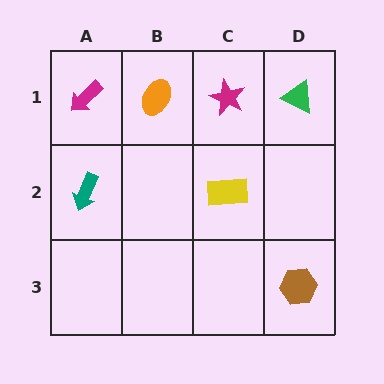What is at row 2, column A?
A teal arrow.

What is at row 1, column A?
A magenta arrow.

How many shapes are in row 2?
2 shapes.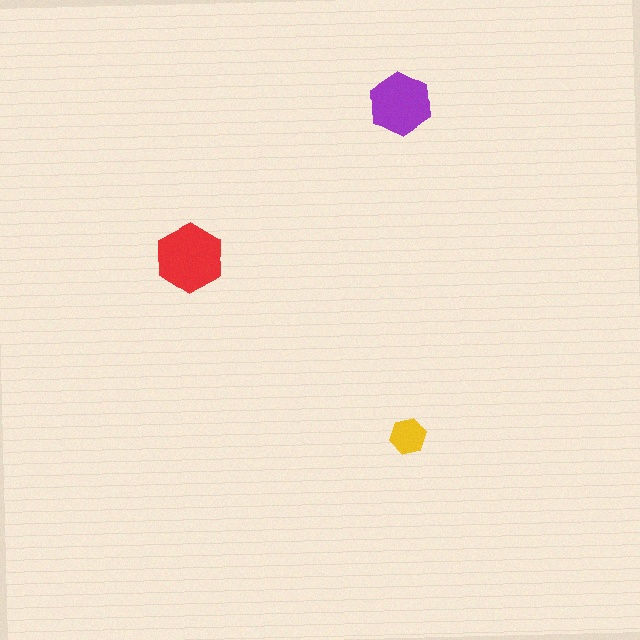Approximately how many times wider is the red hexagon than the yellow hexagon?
About 2 times wider.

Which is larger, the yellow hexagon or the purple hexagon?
The purple one.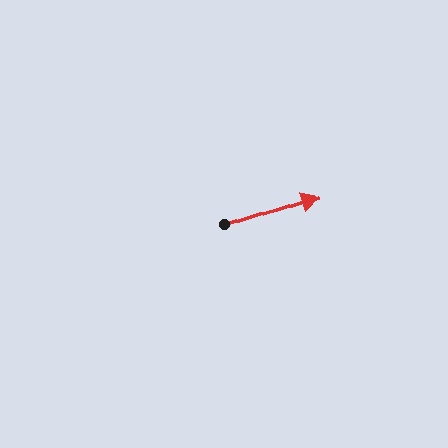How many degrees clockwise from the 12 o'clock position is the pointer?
Approximately 72 degrees.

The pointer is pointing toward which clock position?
Roughly 2 o'clock.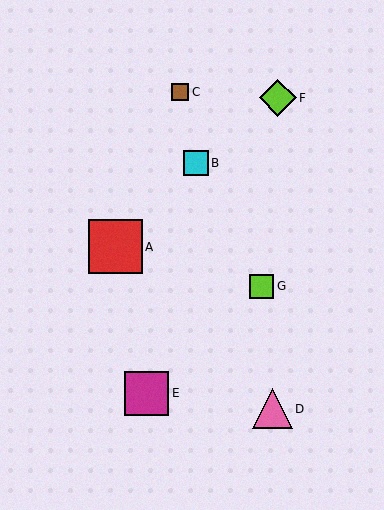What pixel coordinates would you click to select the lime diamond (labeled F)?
Click at (278, 98) to select the lime diamond F.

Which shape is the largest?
The red square (labeled A) is the largest.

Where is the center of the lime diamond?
The center of the lime diamond is at (278, 98).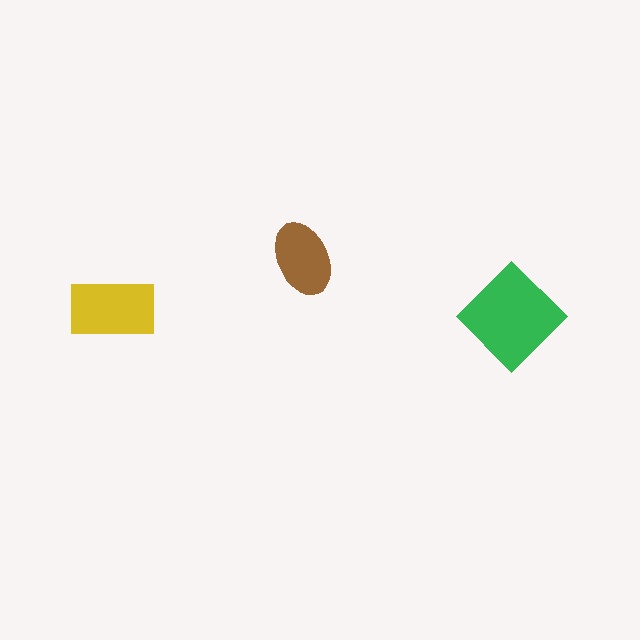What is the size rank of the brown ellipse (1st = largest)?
3rd.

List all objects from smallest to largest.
The brown ellipse, the yellow rectangle, the green diamond.